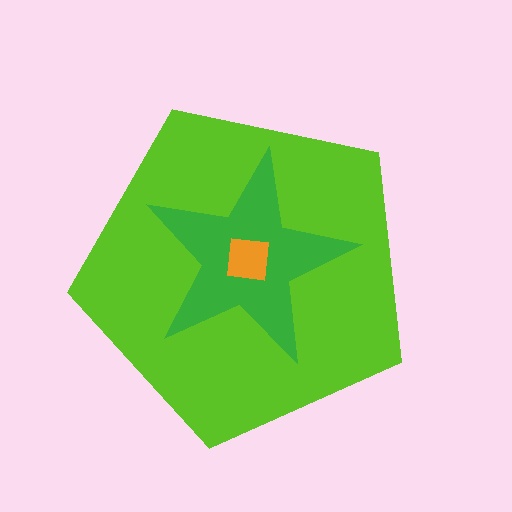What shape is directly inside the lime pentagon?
The green star.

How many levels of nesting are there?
3.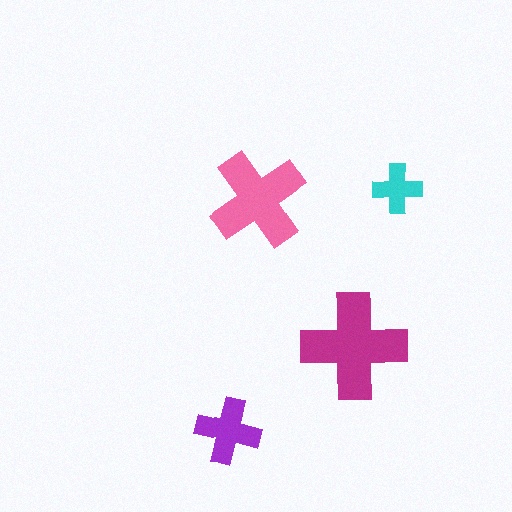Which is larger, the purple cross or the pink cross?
The pink one.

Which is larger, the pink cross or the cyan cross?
The pink one.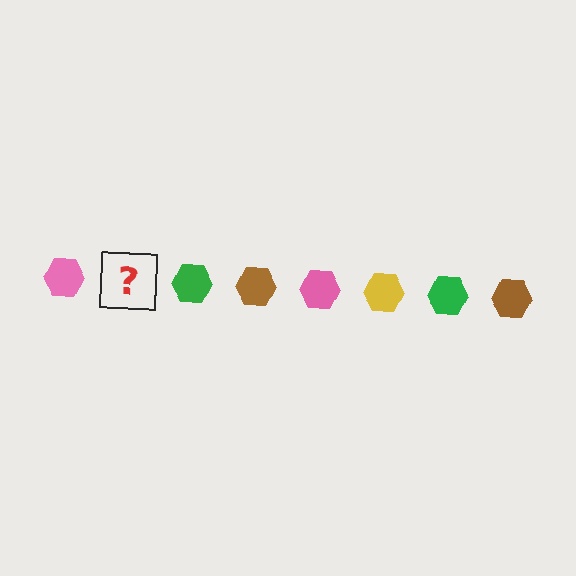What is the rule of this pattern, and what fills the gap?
The rule is that the pattern cycles through pink, yellow, green, brown hexagons. The gap should be filled with a yellow hexagon.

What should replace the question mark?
The question mark should be replaced with a yellow hexagon.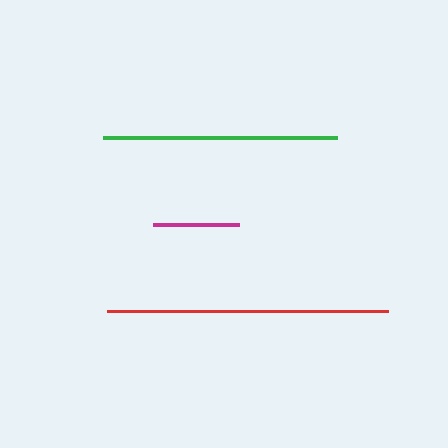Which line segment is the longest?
The red line is the longest at approximately 281 pixels.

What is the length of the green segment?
The green segment is approximately 234 pixels long.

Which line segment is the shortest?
The magenta line is the shortest at approximately 86 pixels.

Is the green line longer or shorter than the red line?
The red line is longer than the green line.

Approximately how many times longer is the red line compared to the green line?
The red line is approximately 1.2 times the length of the green line.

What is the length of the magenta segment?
The magenta segment is approximately 86 pixels long.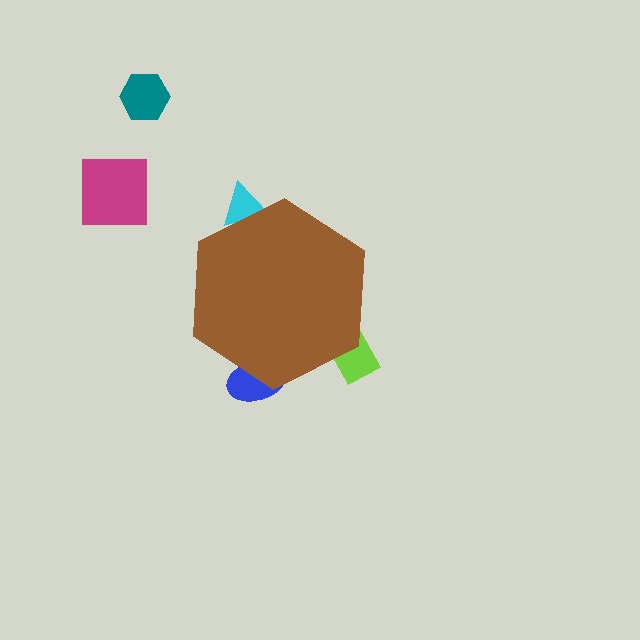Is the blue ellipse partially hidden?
Yes, the blue ellipse is partially hidden behind the brown hexagon.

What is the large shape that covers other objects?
A brown hexagon.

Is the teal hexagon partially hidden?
No, the teal hexagon is fully visible.